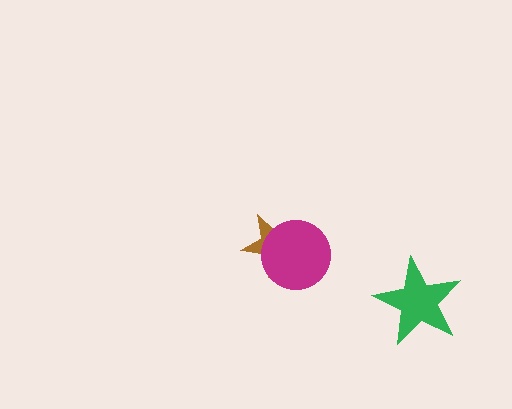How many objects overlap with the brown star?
1 object overlaps with the brown star.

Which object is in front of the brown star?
The magenta circle is in front of the brown star.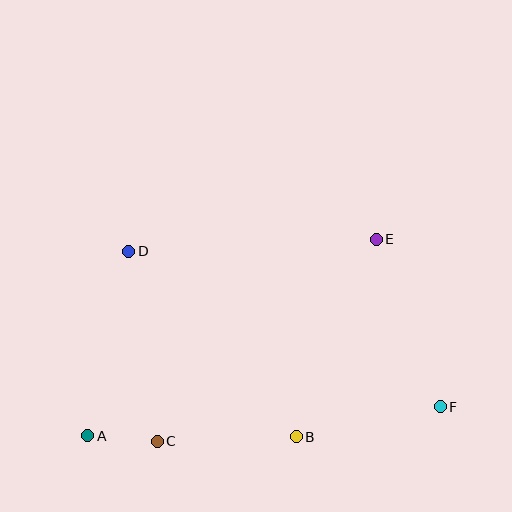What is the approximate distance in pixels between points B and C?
The distance between B and C is approximately 139 pixels.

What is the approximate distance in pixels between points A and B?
The distance between A and B is approximately 209 pixels.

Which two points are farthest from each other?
Points A and F are farthest from each other.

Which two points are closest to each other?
Points A and C are closest to each other.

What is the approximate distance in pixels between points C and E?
The distance between C and E is approximately 298 pixels.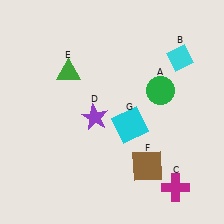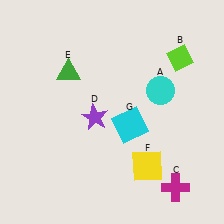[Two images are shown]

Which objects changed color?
A changed from green to cyan. B changed from cyan to lime. F changed from brown to yellow.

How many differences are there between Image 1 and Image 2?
There are 3 differences between the two images.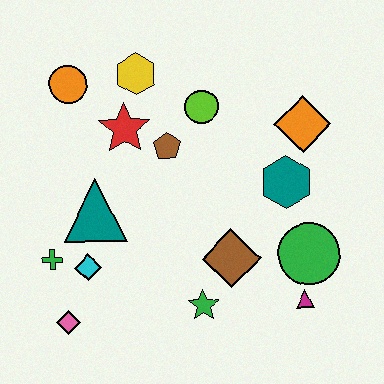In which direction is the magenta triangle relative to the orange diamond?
The magenta triangle is below the orange diamond.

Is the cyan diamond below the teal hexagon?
Yes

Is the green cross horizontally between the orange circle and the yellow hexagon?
No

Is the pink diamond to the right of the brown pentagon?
No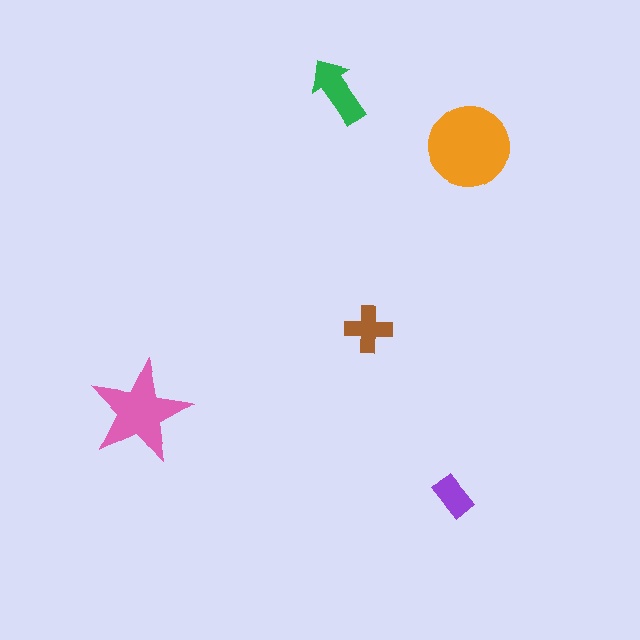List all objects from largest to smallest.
The orange circle, the pink star, the green arrow, the brown cross, the purple rectangle.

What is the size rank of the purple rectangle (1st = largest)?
5th.